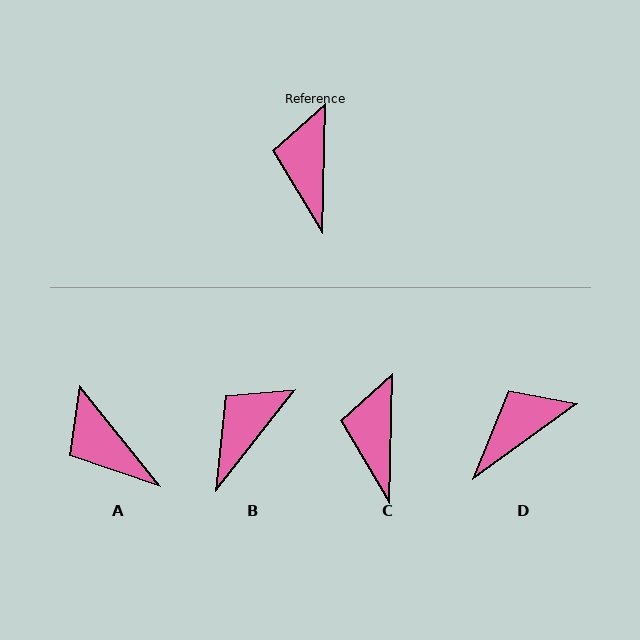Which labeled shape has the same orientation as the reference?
C.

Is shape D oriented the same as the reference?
No, it is off by about 53 degrees.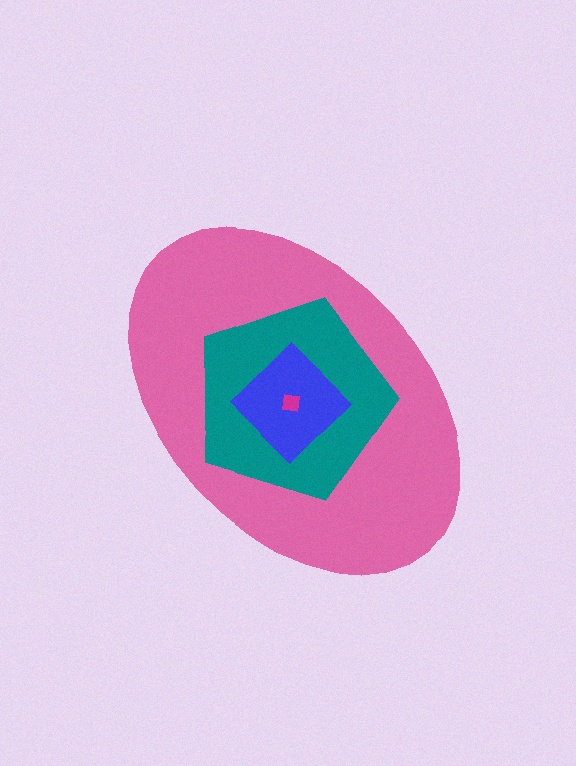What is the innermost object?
The magenta square.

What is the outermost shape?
The pink ellipse.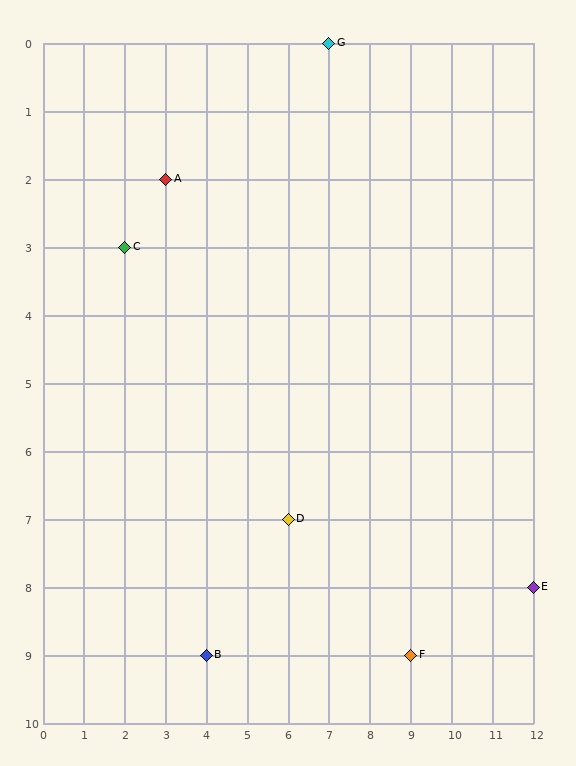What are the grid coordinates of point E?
Point E is at grid coordinates (12, 8).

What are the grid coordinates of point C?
Point C is at grid coordinates (2, 3).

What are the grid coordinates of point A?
Point A is at grid coordinates (3, 2).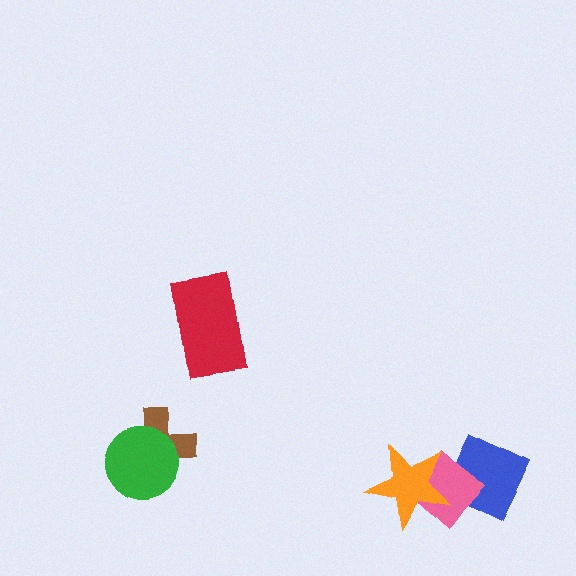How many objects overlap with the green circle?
1 object overlaps with the green circle.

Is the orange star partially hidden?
No, no other shape covers it.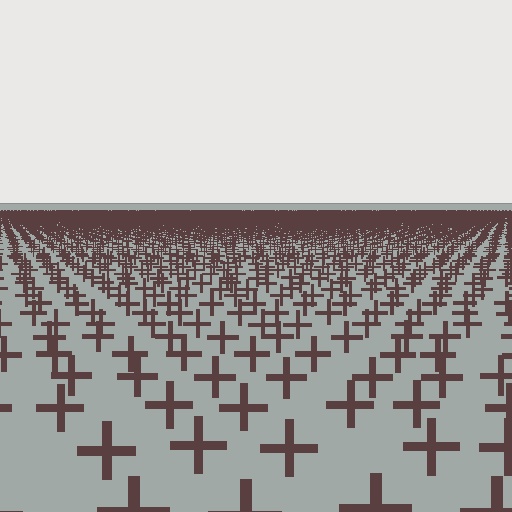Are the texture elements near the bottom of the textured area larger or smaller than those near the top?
Larger. Near the bottom, elements are closer to the viewer and appear at a bigger on-screen size.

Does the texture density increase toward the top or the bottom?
Density increases toward the top.